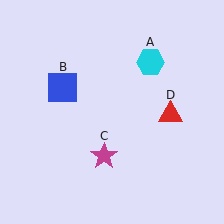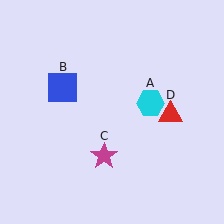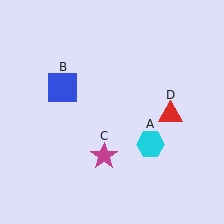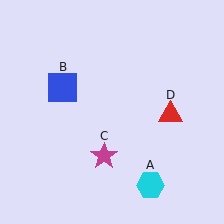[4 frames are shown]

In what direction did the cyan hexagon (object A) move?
The cyan hexagon (object A) moved down.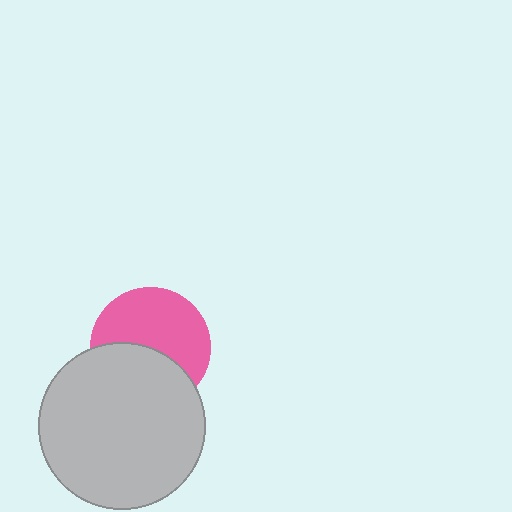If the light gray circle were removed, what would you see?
You would see the complete pink circle.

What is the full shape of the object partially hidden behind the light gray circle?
The partially hidden object is a pink circle.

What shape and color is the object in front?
The object in front is a light gray circle.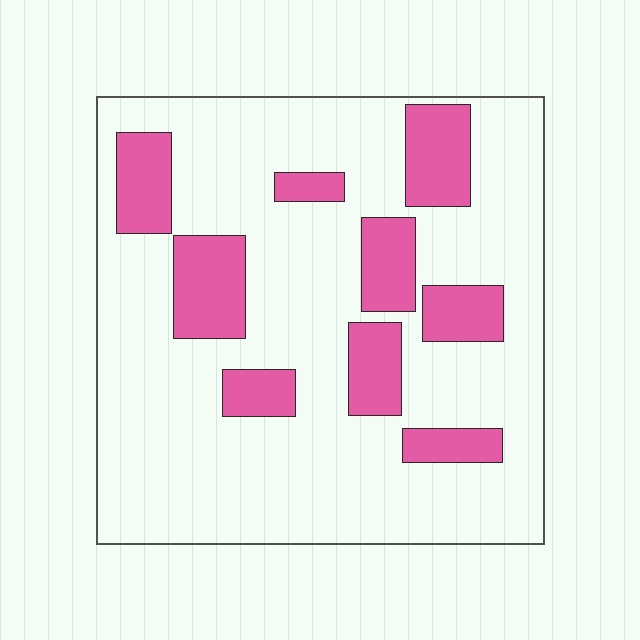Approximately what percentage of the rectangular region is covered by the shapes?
Approximately 20%.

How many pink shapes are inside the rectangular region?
9.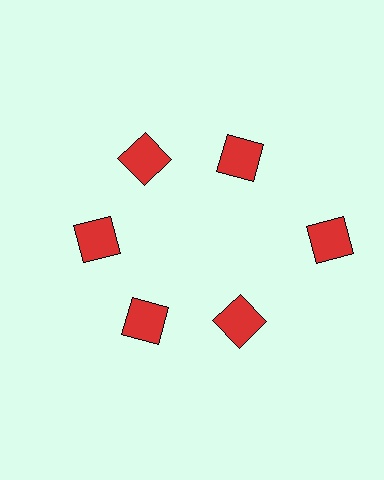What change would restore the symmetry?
The symmetry would be restored by moving it inward, back onto the ring so that all 6 squares sit at equal angles and equal distance from the center.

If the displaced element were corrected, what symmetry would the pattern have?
It would have 6-fold rotational symmetry — the pattern would map onto itself every 60 degrees.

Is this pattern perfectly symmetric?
No. The 6 red squares are arranged in a ring, but one element near the 3 o'clock position is pushed outward from the center, breaking the 6-fold rotational symmetry.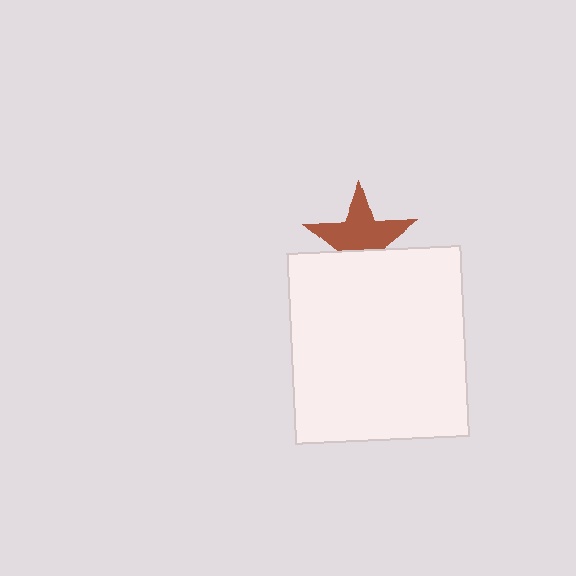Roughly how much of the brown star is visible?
About half of it is visible (roughly 64%).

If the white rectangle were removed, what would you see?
You would see the complete brown star.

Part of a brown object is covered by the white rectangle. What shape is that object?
It is a star.